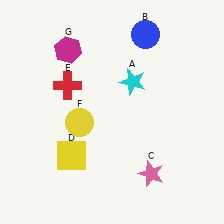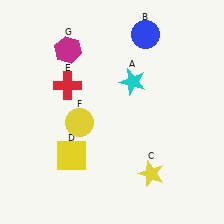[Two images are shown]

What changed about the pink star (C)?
In Image 1, C is pink. In Image 2, it changed to yellow.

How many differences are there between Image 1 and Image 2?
There is 1 difference between the two images.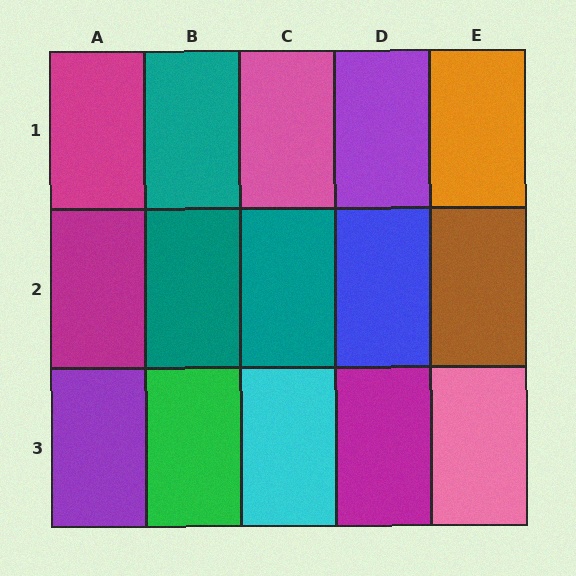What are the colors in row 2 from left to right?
Magenta, teal, teal, blue, brown.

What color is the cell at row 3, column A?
Purple.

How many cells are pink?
2 cells are pink.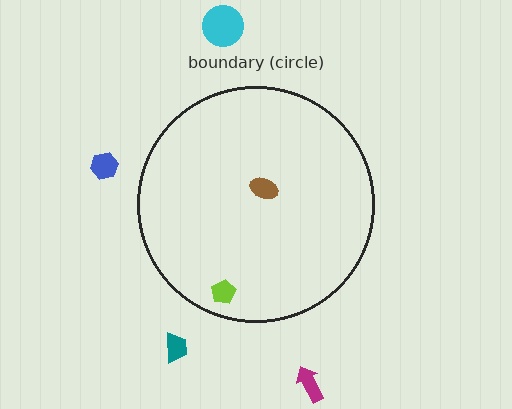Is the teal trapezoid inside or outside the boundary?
Outside.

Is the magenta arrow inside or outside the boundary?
Outside.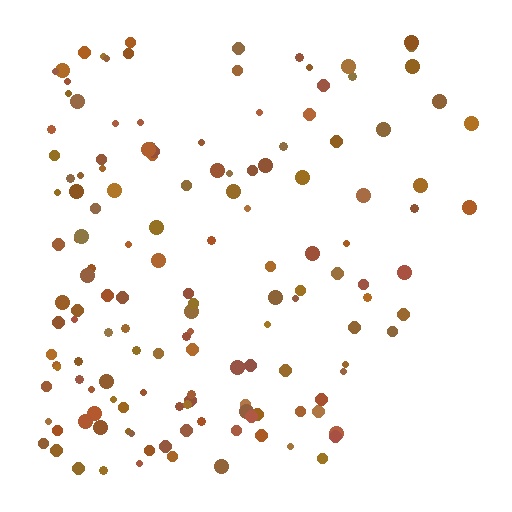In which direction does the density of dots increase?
From right to left, with the left side densest.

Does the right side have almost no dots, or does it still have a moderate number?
Still a moderate number, just noticeably fewer than the left.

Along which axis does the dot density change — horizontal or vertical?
Horizontal.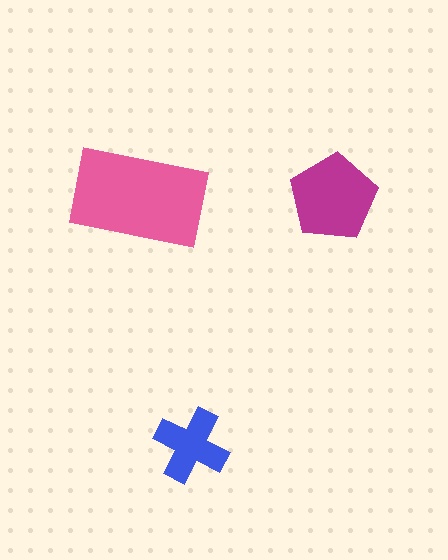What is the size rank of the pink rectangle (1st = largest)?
1st.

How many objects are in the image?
There are 3 objects in the image.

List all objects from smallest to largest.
The blue cross, the magenta pentagon, the pink rectangle.